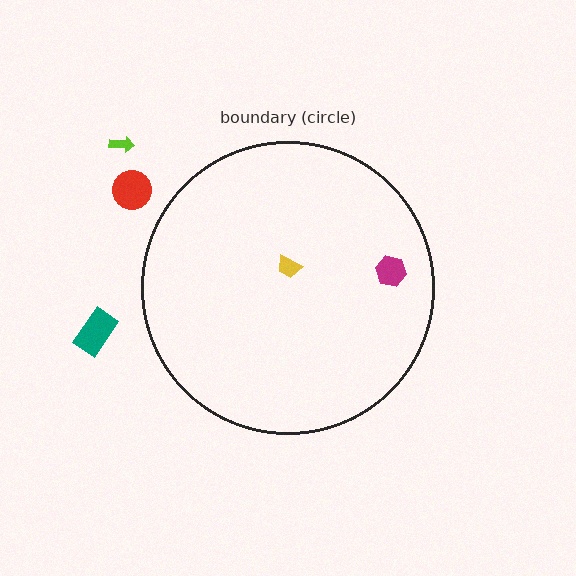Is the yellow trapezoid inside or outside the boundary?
Inside.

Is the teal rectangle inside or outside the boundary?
Outside.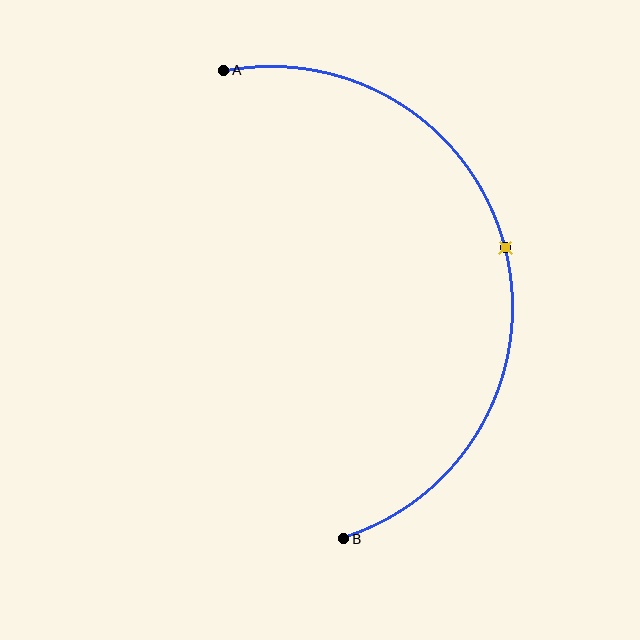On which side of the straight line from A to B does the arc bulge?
The arc bulges to the right of the straight line connecting A and B.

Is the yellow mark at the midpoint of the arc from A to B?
Yes. The yellow mark lies on the arc at equal arc-length from both A and B — it is the arc midpoint.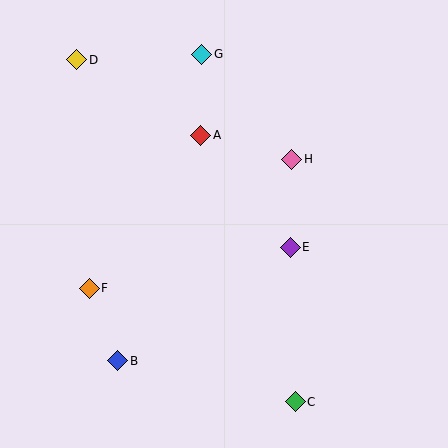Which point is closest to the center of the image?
Point E at (290, 247) is closest to the center.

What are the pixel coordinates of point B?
Point B is at (118, 361).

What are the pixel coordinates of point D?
Point D is at (77, 60).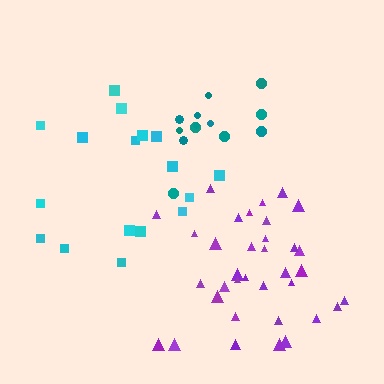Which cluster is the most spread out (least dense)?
Cyan.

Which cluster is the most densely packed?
Purple.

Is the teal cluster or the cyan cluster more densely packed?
Teal.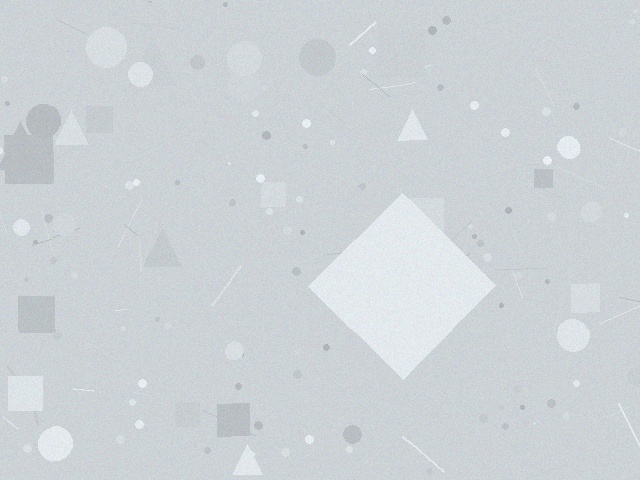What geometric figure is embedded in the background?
A diamond is embedded in the background.